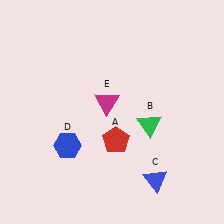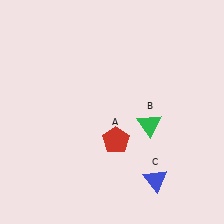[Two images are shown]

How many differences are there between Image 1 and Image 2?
There are 2 differences between the two images.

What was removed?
The magenta triangle (E), the blue hexagon (D) were removed in Image 2.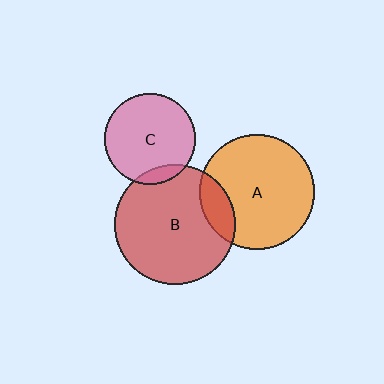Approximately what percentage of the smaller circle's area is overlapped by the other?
Approximately 10%.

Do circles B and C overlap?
Yes.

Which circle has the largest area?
Circle B (red).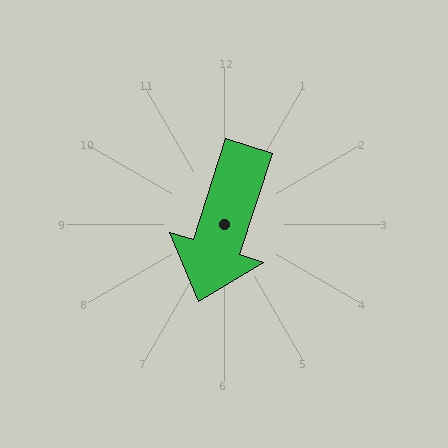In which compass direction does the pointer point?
South.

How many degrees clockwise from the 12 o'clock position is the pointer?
Approximately 198 degrees.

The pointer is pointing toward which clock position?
Roughly 7 o'clock.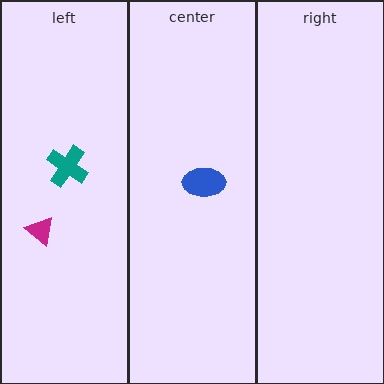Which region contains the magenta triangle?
The left region.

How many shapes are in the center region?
1.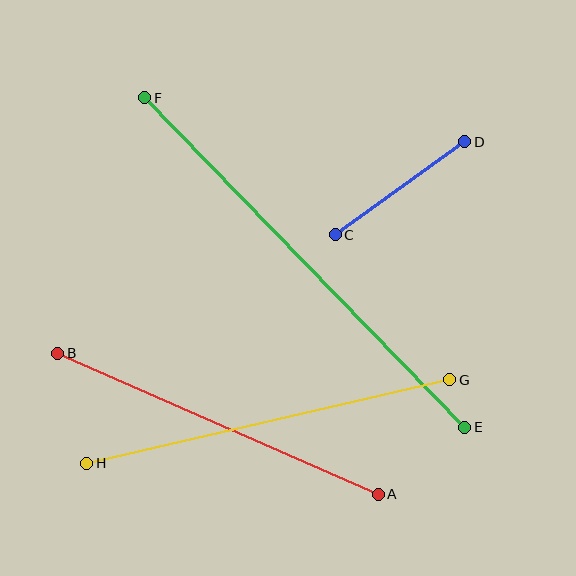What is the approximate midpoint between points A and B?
The midpoint is at approximately (218, 424) pixels.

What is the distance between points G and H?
The distance is approximately 373 pixels.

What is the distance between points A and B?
The distance is approximately 350 pixels.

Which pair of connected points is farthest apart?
Points E and F are farthest apart.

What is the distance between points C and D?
The distance is approximately 160 pixels.